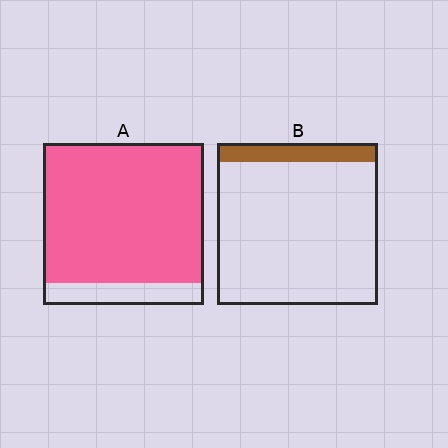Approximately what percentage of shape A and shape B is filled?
A is approximately 85% and B is approximately 10%.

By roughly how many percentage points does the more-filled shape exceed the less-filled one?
By roughly 75 percentage points (A over B).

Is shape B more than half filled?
No.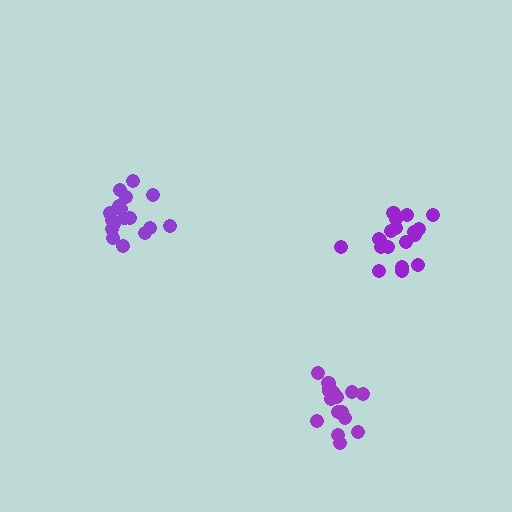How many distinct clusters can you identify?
There are 3 distinct clusters.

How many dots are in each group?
Group 1: 19 dots, Group 2: 17 dots, Group 3: 16 dots (52 total).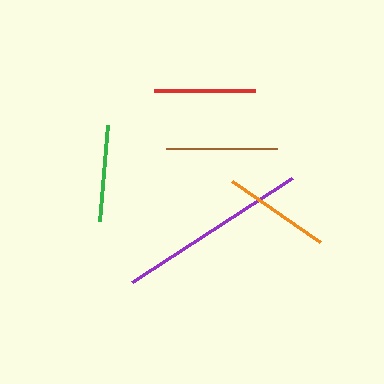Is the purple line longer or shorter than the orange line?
The purple line is longer than the orange line.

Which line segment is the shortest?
The green line is the shortest at approximately 97 pixels.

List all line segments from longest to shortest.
From longest to shortest: purple, brown, orange, red, green.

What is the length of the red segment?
The red segment is approximately 100 pixels long.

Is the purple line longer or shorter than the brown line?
The purple line is longer than the brown line.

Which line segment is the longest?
The purple line is the longest at approximately 191 pixels.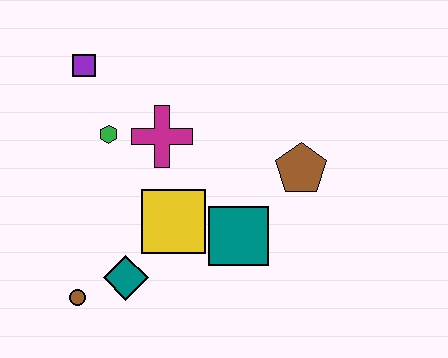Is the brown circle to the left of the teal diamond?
Yes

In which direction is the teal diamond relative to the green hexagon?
The teal diamond is below the green hexagon.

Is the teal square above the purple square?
No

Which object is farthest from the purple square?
The brown pentagon is farthest from the purple square.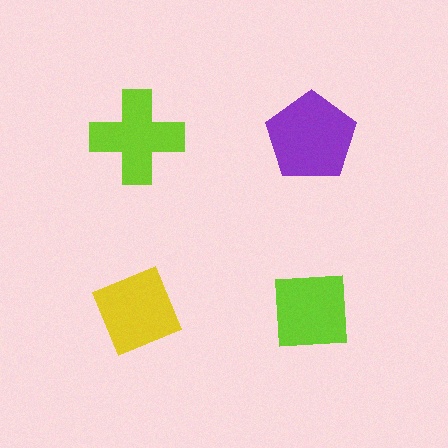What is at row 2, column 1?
A yellow diamond.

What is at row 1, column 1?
A lime cross.